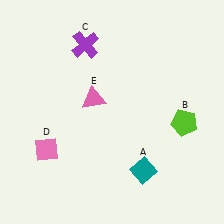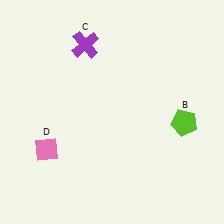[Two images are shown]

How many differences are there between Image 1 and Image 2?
There are 2 differences between the two images.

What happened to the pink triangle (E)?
The pink triangle (E) was removed in Image 2. It was in the top-left area of Image 1.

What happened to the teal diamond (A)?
The teal diamond (A) was removed in Image 2. It was in the bottom-right area of Image 1.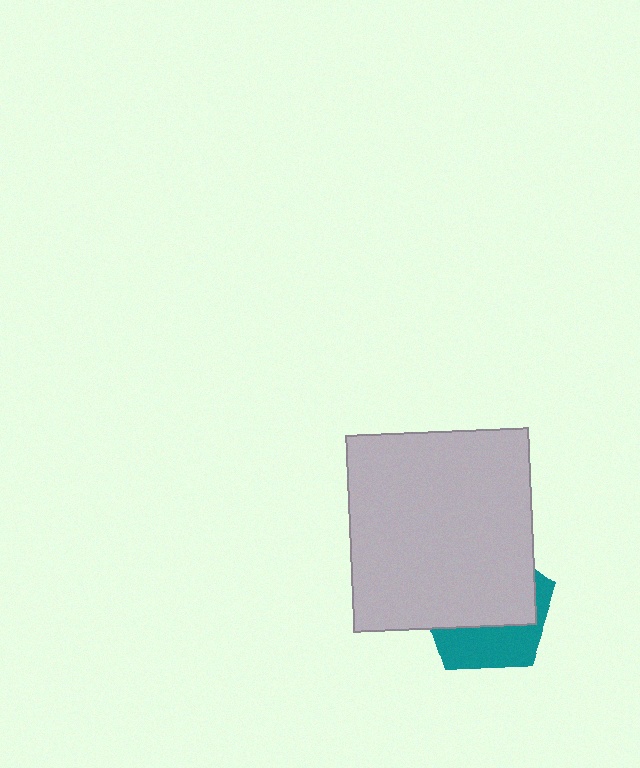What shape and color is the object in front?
The object in front is a light gray rectangle.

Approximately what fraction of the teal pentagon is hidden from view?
Roughly 62% of the teal pentagon is hidden behind the light gray rectangle.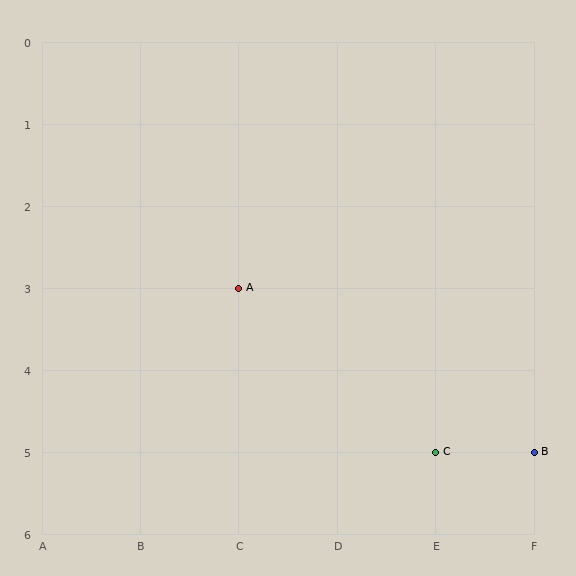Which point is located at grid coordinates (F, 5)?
Point B is at (F, 5).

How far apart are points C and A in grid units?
Points C and A are 2 columns and 2 rows apart (about 2.8 grid units diagonally).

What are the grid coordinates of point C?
Point C is at grid coordinates (E, 5).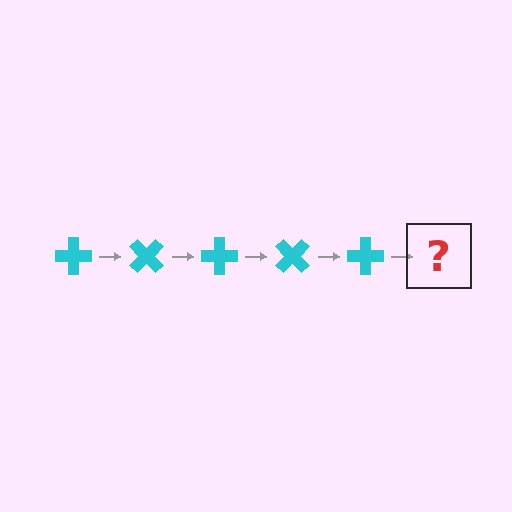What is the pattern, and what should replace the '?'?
The pattern is that the cross rotates 45 degrees each step. The '?' should be a cyan cross rotated 225 degrees.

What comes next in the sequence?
The next element should be a cyan cross rotated 225 degrees.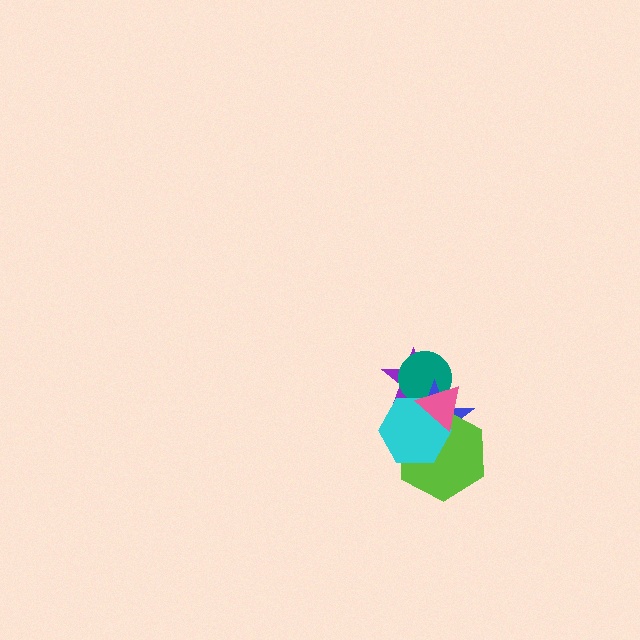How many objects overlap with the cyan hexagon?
5 objects overlap with the cyan hexagon.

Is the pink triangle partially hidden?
No, no other shape covers it.